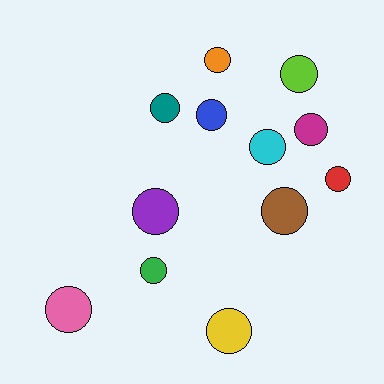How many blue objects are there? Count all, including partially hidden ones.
There is 1 blue object.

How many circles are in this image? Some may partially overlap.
There are 12 circles.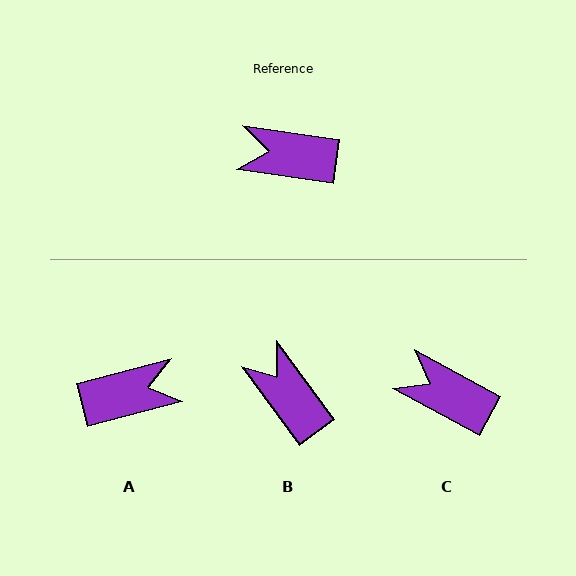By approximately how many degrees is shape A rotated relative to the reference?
Approximately 157 degrees clockwise.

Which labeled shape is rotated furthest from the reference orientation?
A, about 157 degrees away.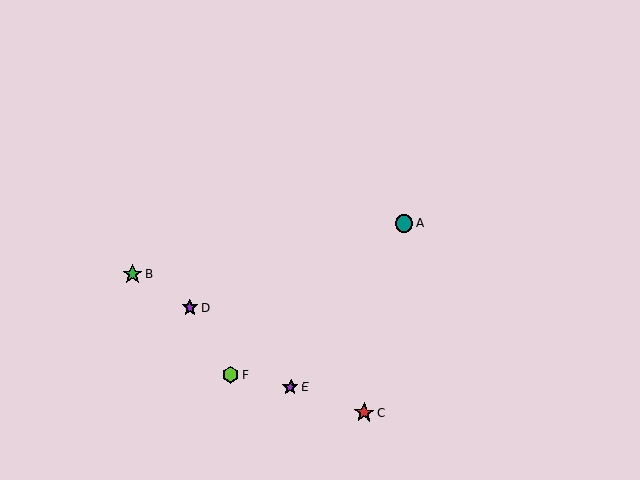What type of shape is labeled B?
Shape B is a green star.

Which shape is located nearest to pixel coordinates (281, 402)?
The purple star (labeled E) at (291, 387) is nearest to that location.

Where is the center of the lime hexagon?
The center of the lime hexagon is at (230, 375).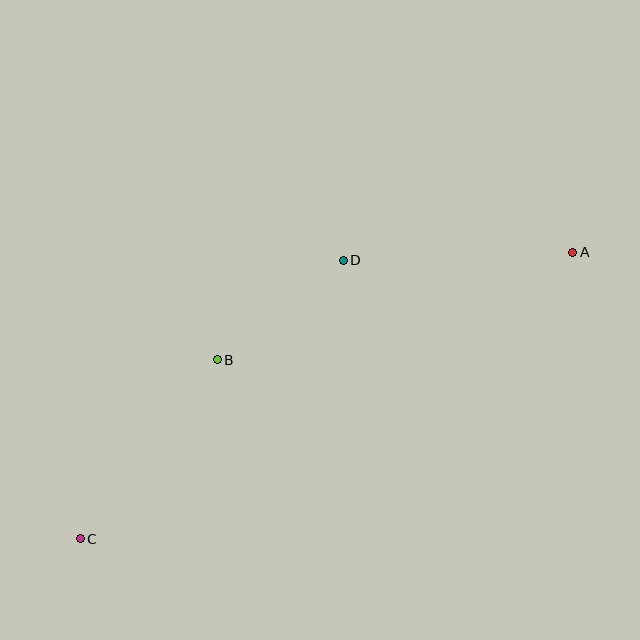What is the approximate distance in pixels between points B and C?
The distance between B and C is approximately 225 pixels.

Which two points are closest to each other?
Points B and D are closest to each other.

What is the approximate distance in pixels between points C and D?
The distance between C and D is approximately 383 pixels.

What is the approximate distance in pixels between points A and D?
The distance between A and D is approximately 230 pixels.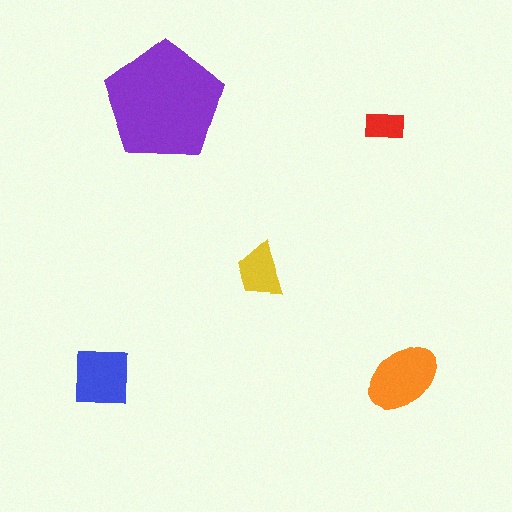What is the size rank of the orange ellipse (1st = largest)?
2nd.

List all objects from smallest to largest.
The red rectangle, the yellow trapezoid, the blue square, the orange ellipse, the purple pentagon.